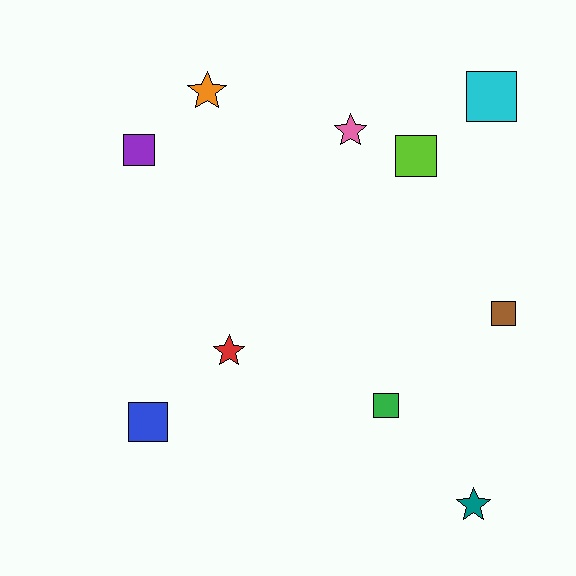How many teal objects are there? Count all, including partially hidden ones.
There is 1 teal object.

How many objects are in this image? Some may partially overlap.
There are 10 objects.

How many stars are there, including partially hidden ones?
There are 4 stars.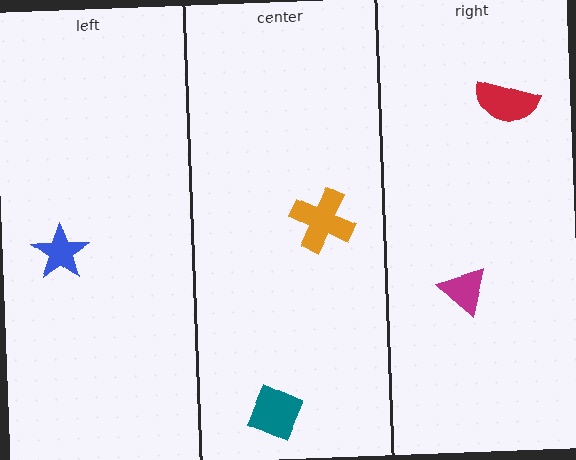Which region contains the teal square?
The center region.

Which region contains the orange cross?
The center region.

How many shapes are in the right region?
2.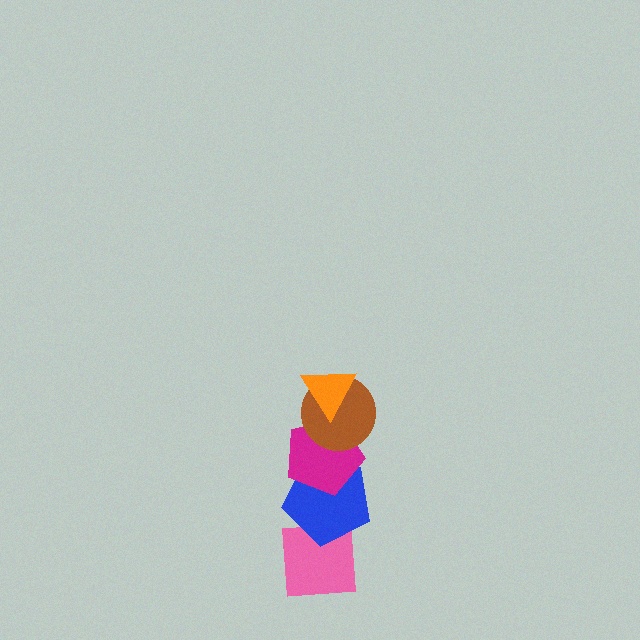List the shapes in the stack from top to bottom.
From top to bottom: the orange triangle, the brown circle, the magenta pentagon, the blue pentagon, the pink square.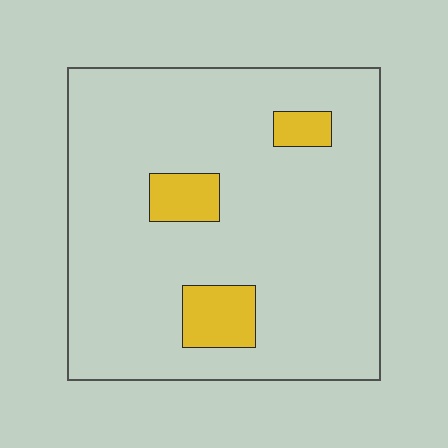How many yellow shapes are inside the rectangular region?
3.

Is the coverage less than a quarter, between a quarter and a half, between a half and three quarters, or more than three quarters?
Less than a quarter.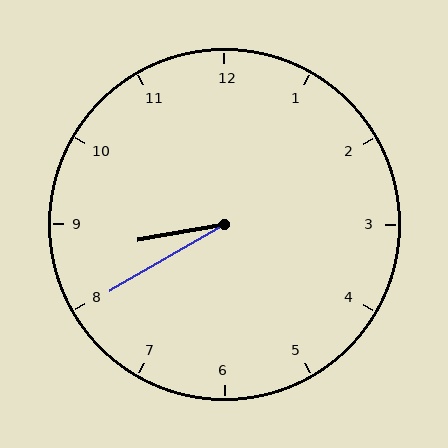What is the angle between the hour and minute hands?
Approximately 20 degrees.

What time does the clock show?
8:40.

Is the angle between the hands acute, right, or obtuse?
It is acute.